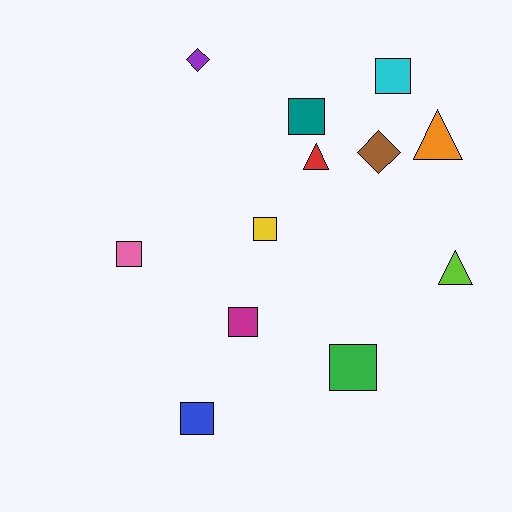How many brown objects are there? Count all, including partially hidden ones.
There is 1 brown object.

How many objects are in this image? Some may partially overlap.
There are 12 objects.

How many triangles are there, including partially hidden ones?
There are 3 triangles.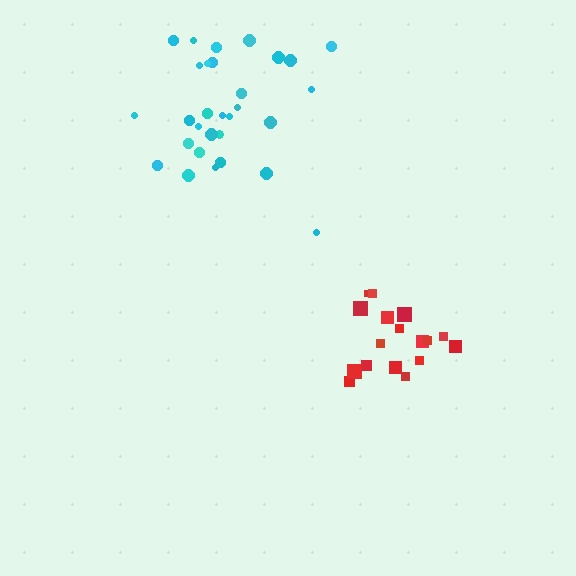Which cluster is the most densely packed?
Red.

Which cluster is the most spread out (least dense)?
Cyan.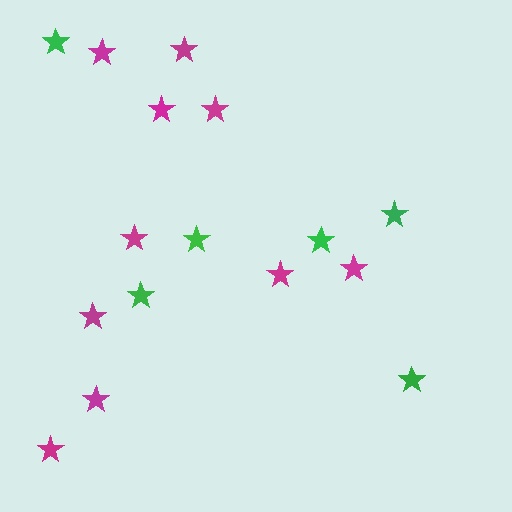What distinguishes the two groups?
There are 2 groups: one group of magenta stars (10) and one group of green stars (6).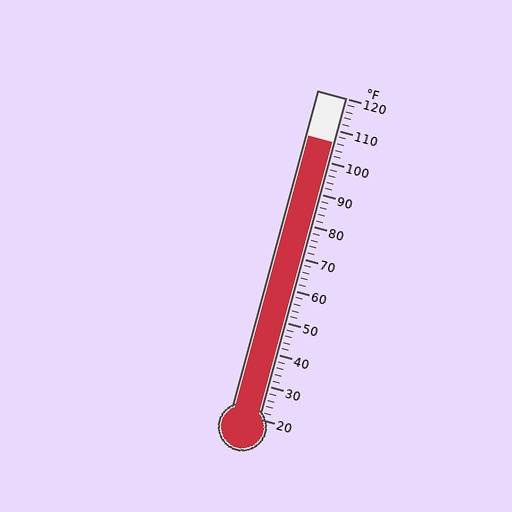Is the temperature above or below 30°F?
The temperature is above 30°F.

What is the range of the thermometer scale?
The thermometer scale ranges from 20°F to 120°F.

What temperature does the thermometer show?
The thermometer shows approximately 106°F.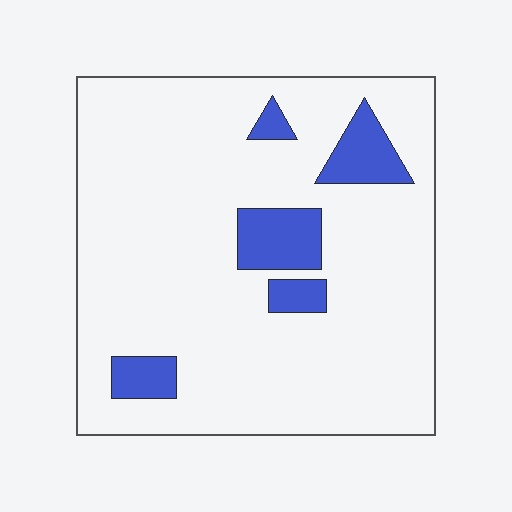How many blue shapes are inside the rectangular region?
5.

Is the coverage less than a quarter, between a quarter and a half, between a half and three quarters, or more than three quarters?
Less than a quarter.